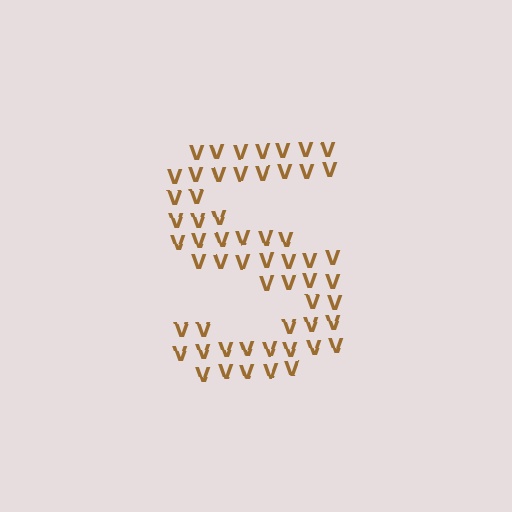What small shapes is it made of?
It is made of small letter V's.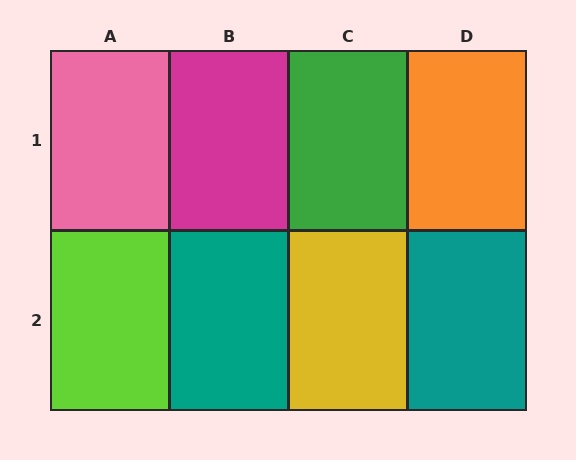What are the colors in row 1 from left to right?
Pink, magenta, green, orange.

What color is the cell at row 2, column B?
Teal.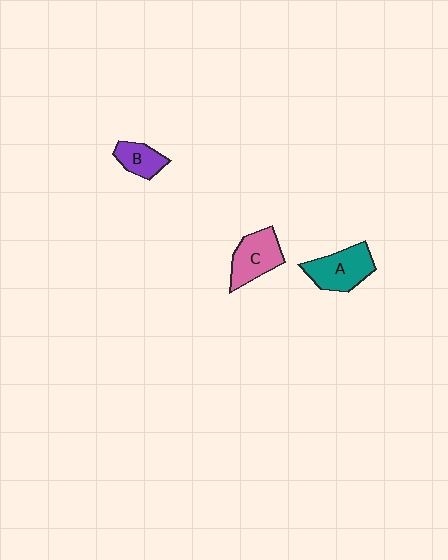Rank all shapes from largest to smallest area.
From largest to smallest: A (teal), C (pink), B (purple).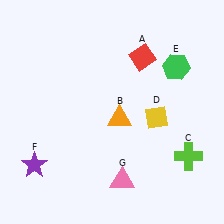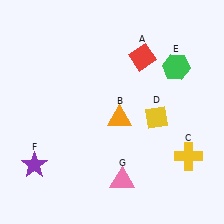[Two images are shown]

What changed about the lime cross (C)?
In Image 1, C is lime. In Image 2, it changed to yellow.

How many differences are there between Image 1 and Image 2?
There is 1 difference between the two images.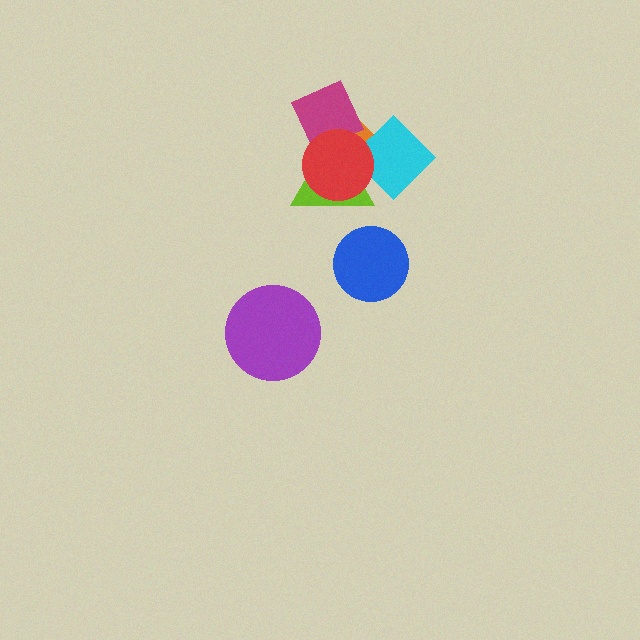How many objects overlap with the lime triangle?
4 objects overlap with the lime triangle.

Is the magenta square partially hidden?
Yes, it is partially covered by another shape.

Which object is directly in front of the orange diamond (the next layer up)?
The cyan diamond is directly in front of the orange diamond.